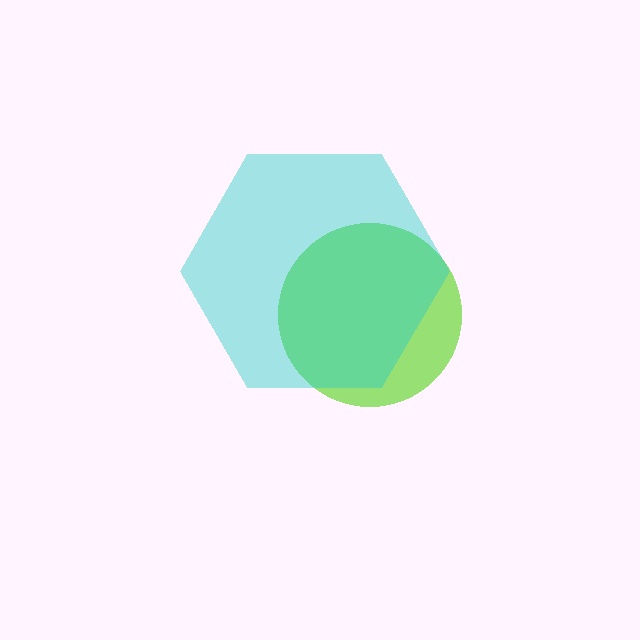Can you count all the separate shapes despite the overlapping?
Yes, there are 2 separate shapes.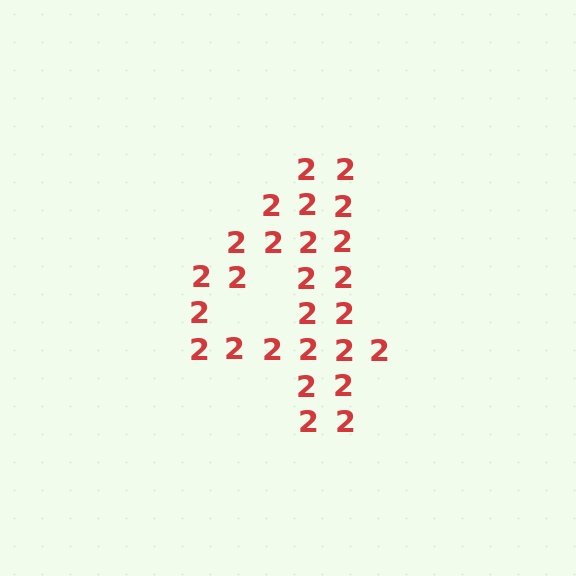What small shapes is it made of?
It is made of small digit 2's.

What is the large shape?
The large shape is the digit 4.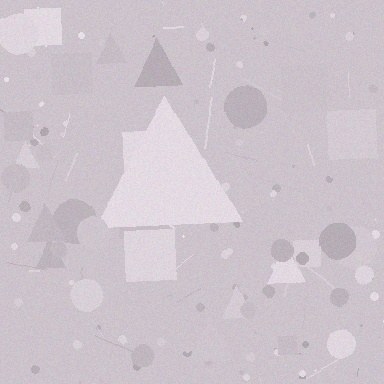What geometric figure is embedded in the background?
A triangle is embedded in the background.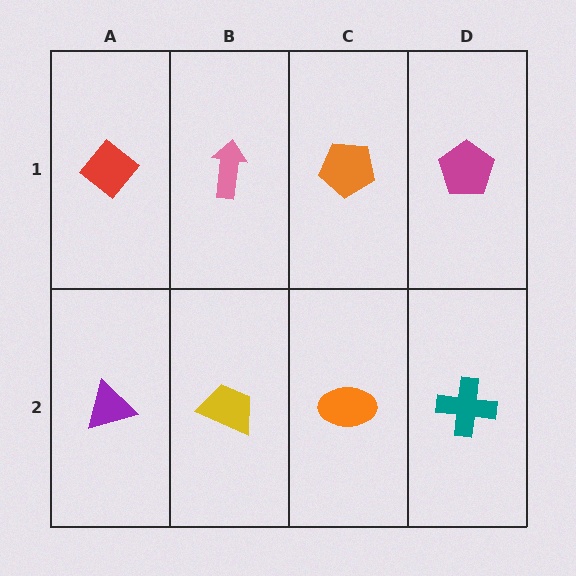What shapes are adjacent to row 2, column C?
An orange pentagon (row 1, column C), a yellow trapezoid (row 2, column B), a teal cross (row 2, column D).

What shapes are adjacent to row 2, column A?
A red diamond (row 1, column A), a yellow trapezoid (row 2, column B).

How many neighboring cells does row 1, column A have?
2.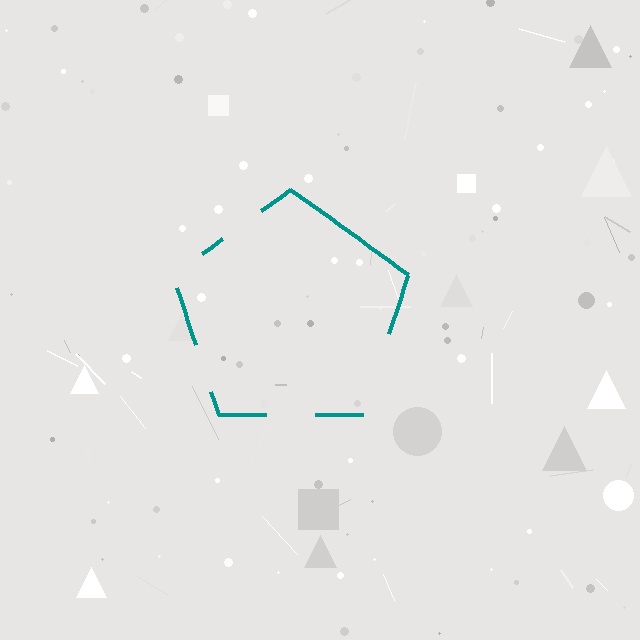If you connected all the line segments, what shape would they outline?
They would outline a pentagon.